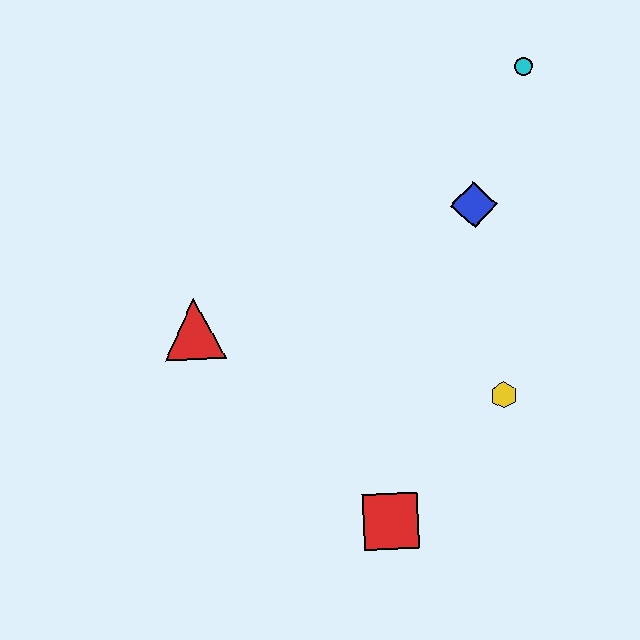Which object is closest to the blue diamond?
The cyan circle is closest to the blue diamond.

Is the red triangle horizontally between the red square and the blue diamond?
No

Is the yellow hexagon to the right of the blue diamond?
Yes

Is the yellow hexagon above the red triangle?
No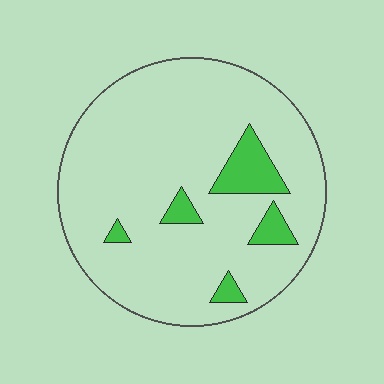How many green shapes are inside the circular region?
5.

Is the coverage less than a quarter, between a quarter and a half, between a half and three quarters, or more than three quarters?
Less than a quarter.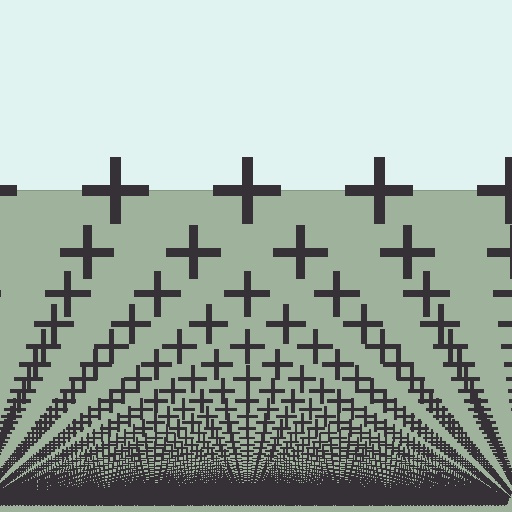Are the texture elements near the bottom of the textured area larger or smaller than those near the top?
Smaller. The gradient is inverted — elements near the bottom are smaller and denser.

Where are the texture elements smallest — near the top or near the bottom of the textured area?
Near the bottom.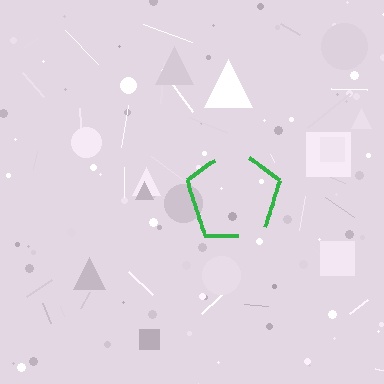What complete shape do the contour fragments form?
The contour fragments form a pentagon.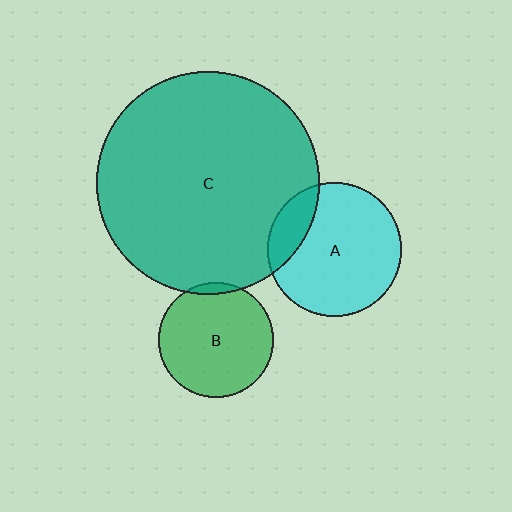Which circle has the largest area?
Circle C (teal).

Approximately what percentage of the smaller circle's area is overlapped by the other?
Approximately 5%.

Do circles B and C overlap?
Yes.